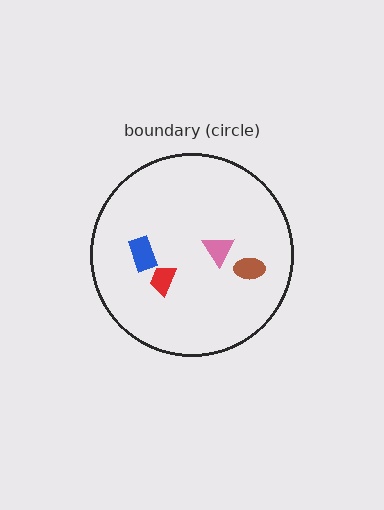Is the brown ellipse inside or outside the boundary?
Inside.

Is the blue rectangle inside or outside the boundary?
Inside.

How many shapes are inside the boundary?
4 inside, 0 outside.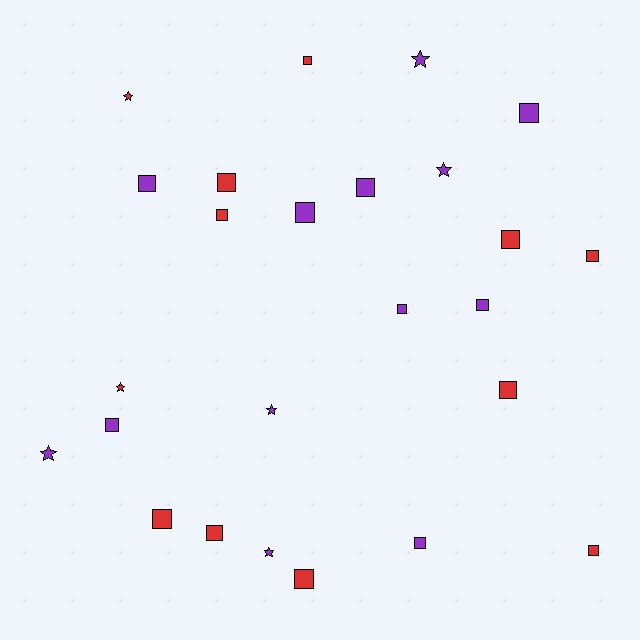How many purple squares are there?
There are 8 purple squares.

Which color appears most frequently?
Purple, with 13 objects.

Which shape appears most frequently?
Square, with 18 objects.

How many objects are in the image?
There are 25 objects.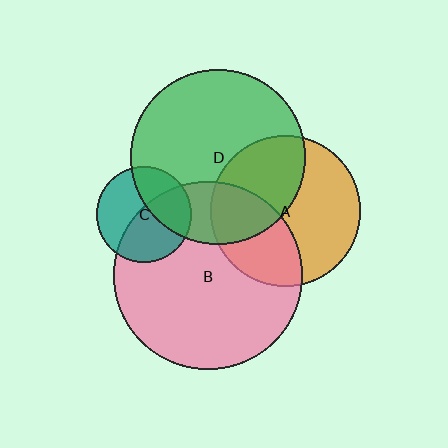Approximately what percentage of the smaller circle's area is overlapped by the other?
Approximately 40%.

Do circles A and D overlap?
Yes.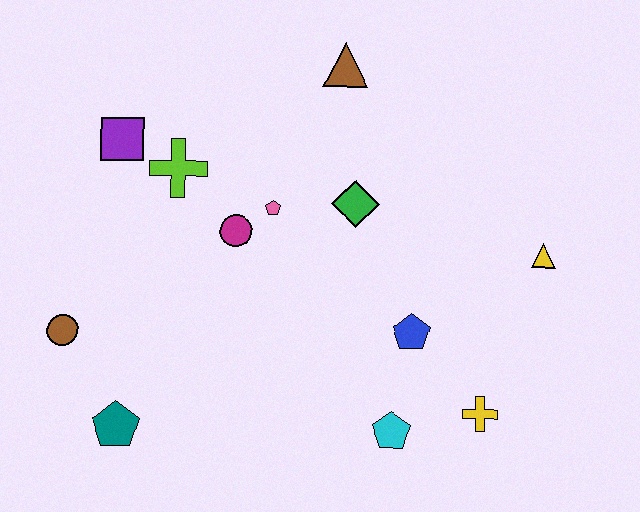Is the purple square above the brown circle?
Yes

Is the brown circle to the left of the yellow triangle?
Yes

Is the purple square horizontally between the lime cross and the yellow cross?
No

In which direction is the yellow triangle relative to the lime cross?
The yellow triangle is to the right of the lime cross.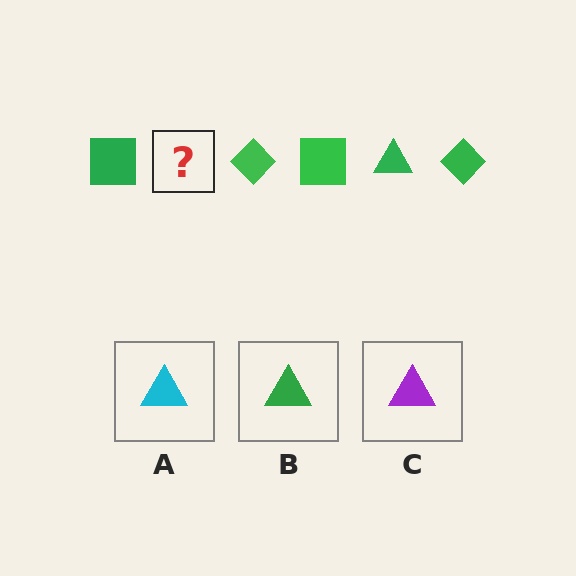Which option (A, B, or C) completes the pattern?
B.